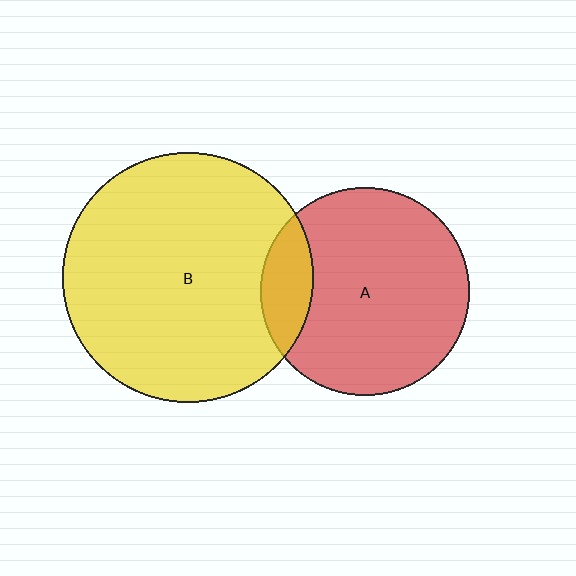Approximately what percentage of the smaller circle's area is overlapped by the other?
Approximately 15%.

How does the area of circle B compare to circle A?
Approximately 1.4 times.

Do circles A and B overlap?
Yes.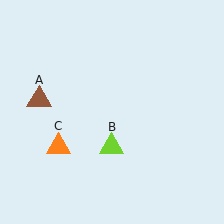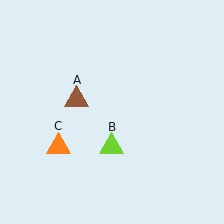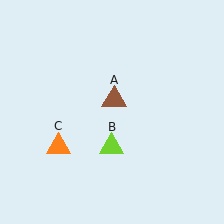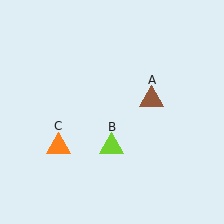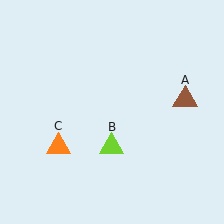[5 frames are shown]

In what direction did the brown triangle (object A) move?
The brown triangle (object A) moved right.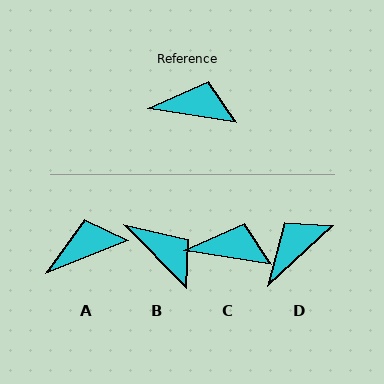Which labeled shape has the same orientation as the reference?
C.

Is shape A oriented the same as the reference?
No, it is off by about 31 degrees.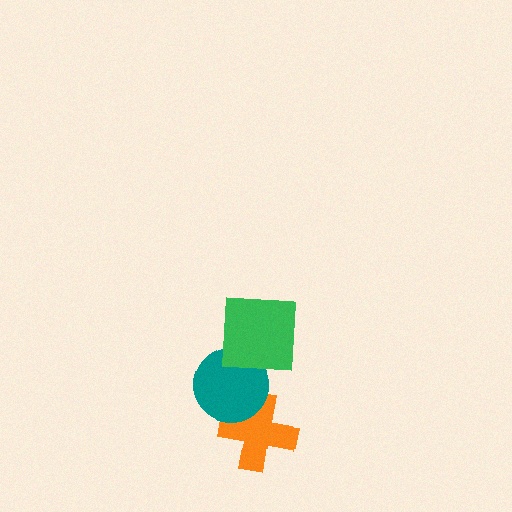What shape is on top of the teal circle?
The green square is on top of the teal circle.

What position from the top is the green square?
The green square is 1st from the top.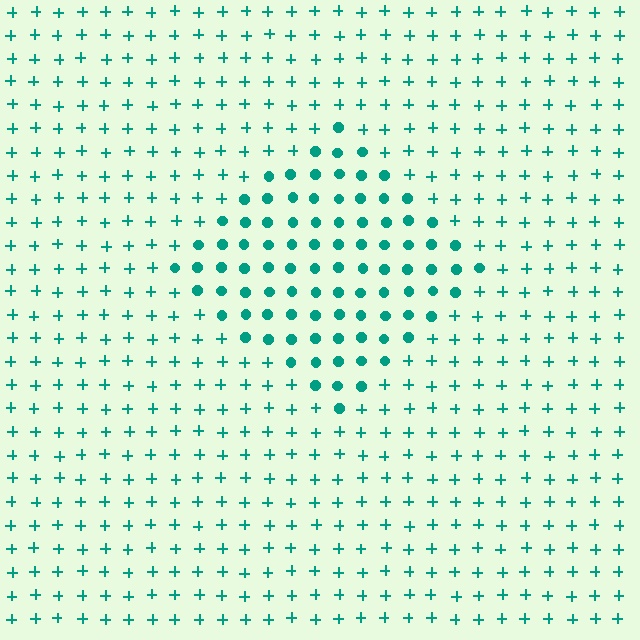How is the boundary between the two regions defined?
The boundary is defined by a change in element shape: circles inside vs. plus signs outside. All elements share the same color and spacing.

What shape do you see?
I see a diamond.